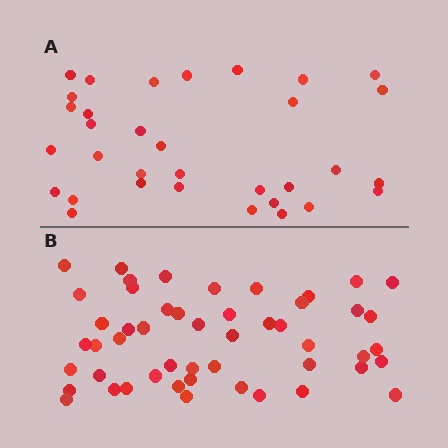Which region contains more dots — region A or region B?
Region B (the bottom region) has more dots.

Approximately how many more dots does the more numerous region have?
Region B has approximately 15 more dots than region A.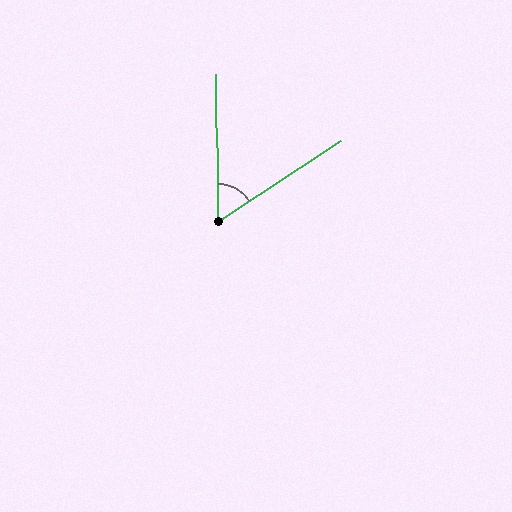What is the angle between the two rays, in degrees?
Approximately 57 degrees.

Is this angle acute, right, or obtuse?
It is acute.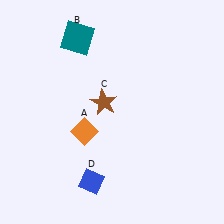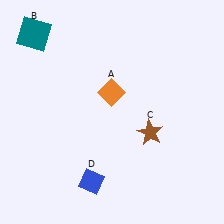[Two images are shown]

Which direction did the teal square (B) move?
The teal square (B) moved left.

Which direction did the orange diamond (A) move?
The orange diamond (A) moved up.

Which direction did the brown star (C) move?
The brown star (C) moved right.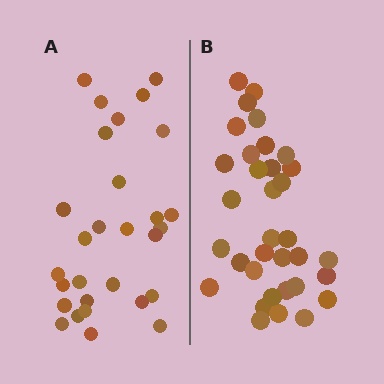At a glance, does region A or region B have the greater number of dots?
Region B (the right region) has more dots.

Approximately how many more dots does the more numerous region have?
Region B has about 5 more dots than region A.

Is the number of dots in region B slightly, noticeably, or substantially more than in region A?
Region B has only slightly more — the two regions are fairly close. The ratio is roughly 1.2 to 1.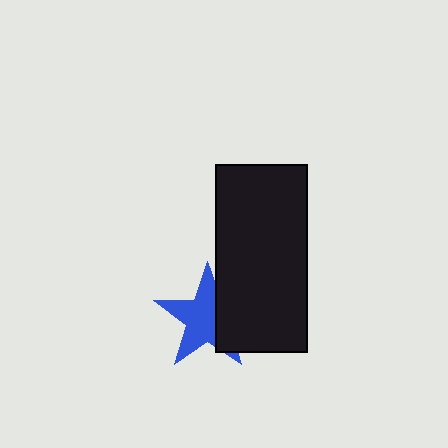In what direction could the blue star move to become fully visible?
The blue star could move left. That would shift it out from behind the black rectangle entirely.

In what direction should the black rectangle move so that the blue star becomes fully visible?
The black rectangle should move right. That is the shortest direction to clear the overlap and leave the blue star fully visible.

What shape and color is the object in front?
The object in front is a black rectangle.